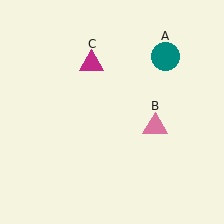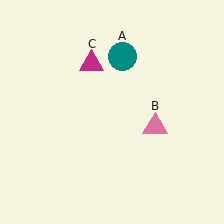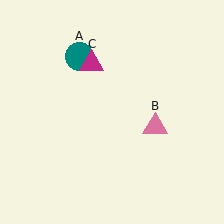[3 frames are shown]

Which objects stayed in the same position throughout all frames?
Pink triangle (object B) and magenta triangle (object C) remained stationary.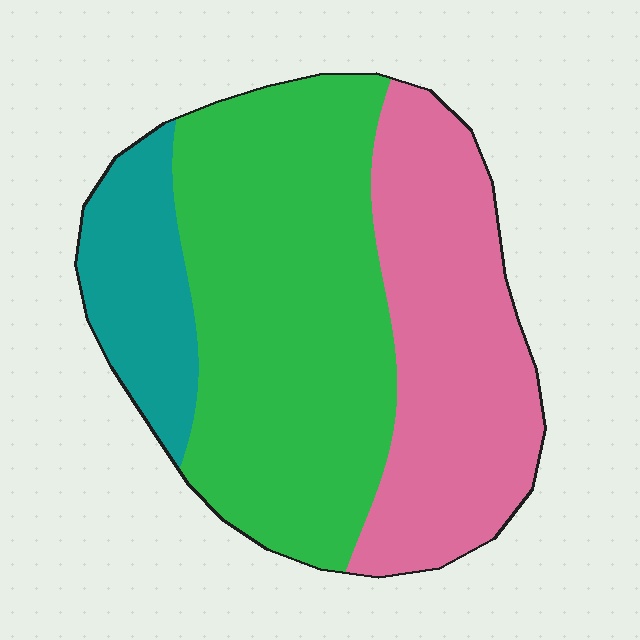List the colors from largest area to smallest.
From largest to smallest: green, pink, teal.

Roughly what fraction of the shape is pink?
Pink covers 35% of the shape.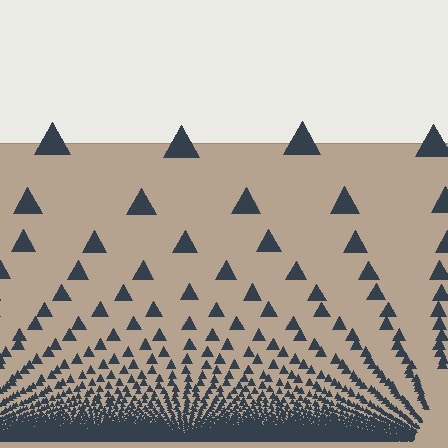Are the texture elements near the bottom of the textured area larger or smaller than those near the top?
Smaller. The gradient is inverted — elements near the bottom are smaller and denser.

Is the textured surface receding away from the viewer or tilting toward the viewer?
The surface appears to tilt toward the viewer. Texture elements get larger and sparser toward the top.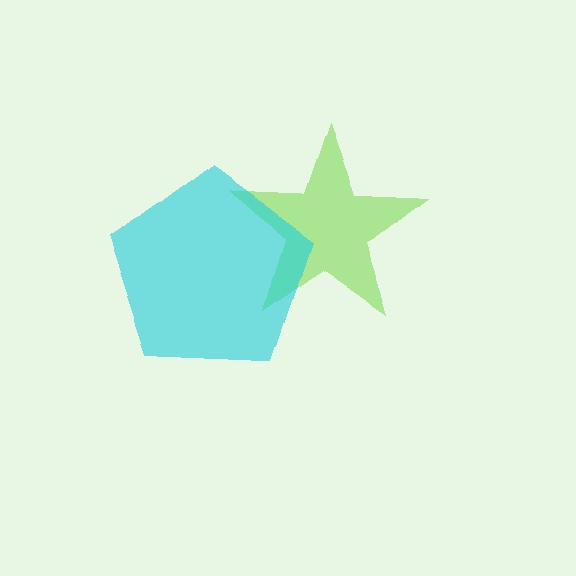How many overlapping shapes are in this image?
There are 2 overlapping shapes in the image.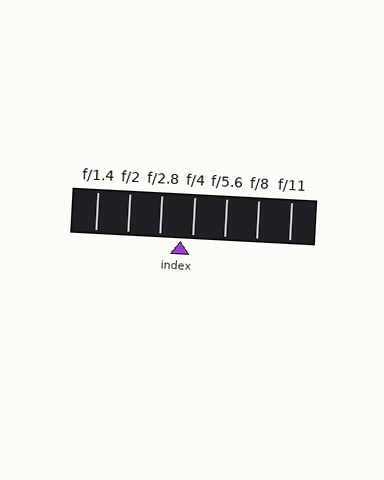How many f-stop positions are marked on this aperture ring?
There are 7 f-stop positions marked.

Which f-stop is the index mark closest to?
The index mark is closest to f/4.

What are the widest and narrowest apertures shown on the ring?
The widest aperture shown is f/1.4 and the narrowest is f/11.